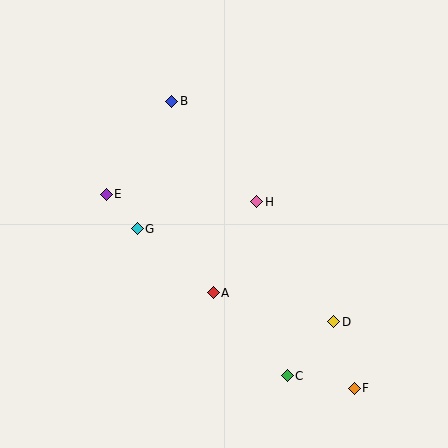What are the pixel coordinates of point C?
Point C is at (287, 376).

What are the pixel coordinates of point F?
Point F is at (354, 388).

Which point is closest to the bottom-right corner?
Point F is closest to the bottom-right corner.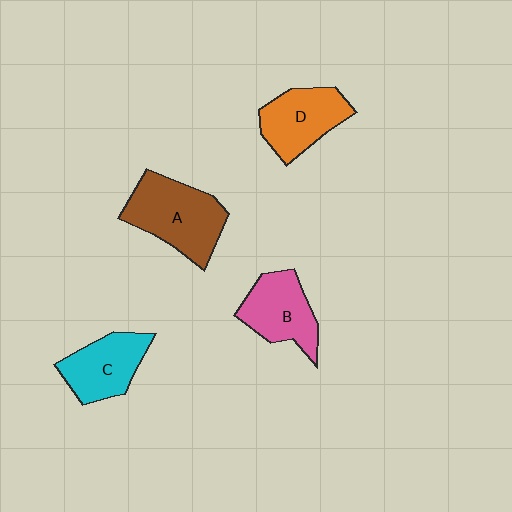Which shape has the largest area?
Shape A (brown).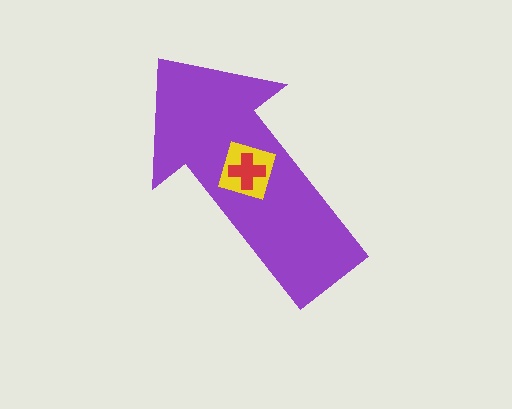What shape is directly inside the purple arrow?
The yellow square.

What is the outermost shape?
The purple arrow.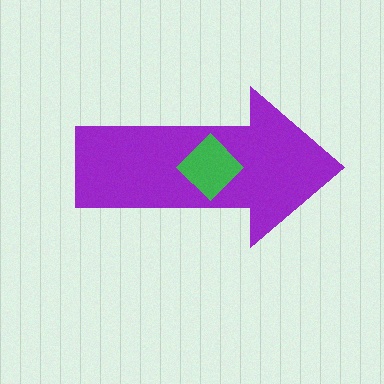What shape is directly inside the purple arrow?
The green diamond.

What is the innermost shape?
The green diamond.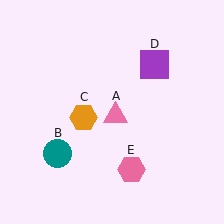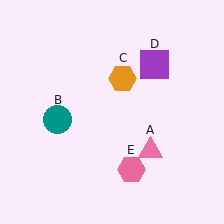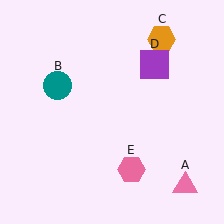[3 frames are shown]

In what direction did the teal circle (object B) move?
The teal circle (object B) moved up.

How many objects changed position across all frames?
3 objects changed position: pink triangle (object A), teal circle (object B), orange hexagon (object C).